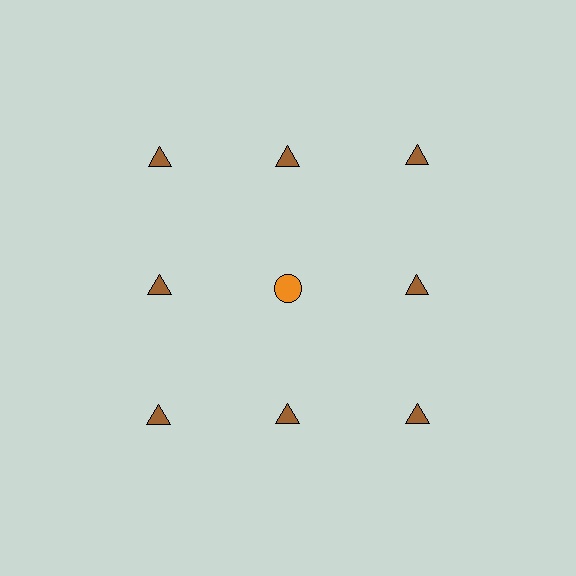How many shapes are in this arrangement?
There are 9 shapes arranged in a grid pattern.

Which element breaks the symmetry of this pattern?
The orange circle in the second row, second from left column breaks the symmetry. All other shapes are brown triangles.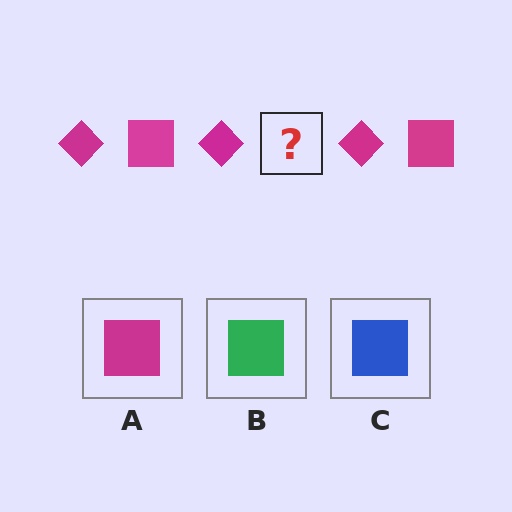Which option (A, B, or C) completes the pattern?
A.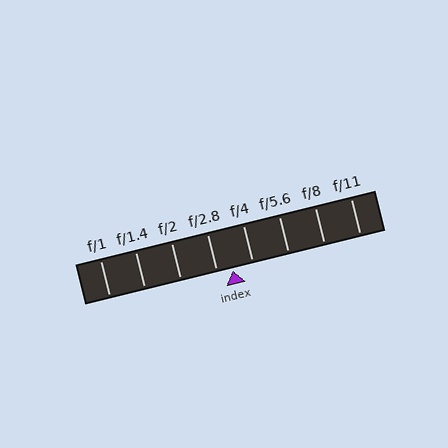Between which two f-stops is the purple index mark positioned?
The index mark is between f/2.8 and f/4.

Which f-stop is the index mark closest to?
The index mark is closest to f/2.8.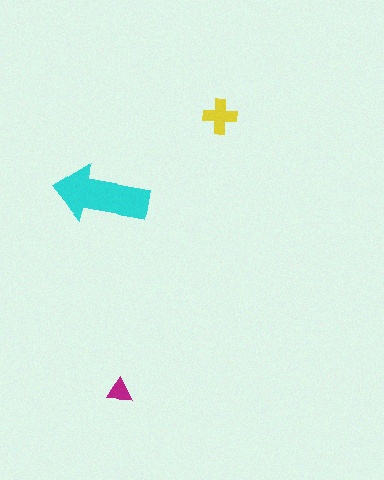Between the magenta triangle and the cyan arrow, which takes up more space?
The cyan arrow.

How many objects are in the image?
There are 3 objects in the image.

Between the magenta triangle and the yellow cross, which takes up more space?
The yellow cross.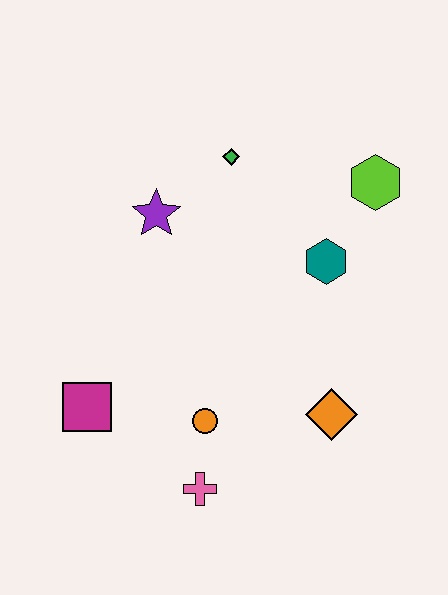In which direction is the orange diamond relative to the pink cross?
The orange diamond is to the right of the pink cross.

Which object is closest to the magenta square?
The orange circle is closest to the magenta square.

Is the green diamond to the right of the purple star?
Yes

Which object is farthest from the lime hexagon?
The magenta square is farthest from the lime hexagon.